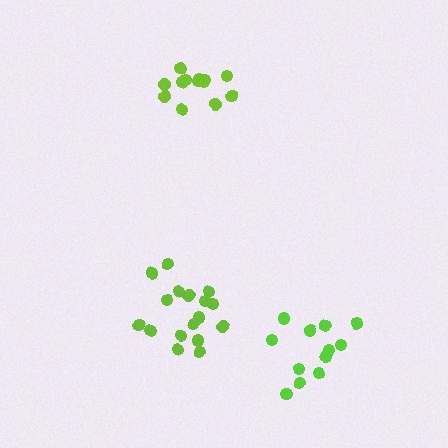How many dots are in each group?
Group 1: 12 dots, Group 2: 17 dots, Group 3: 13 dots (42 total).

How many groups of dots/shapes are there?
There are 3 groups.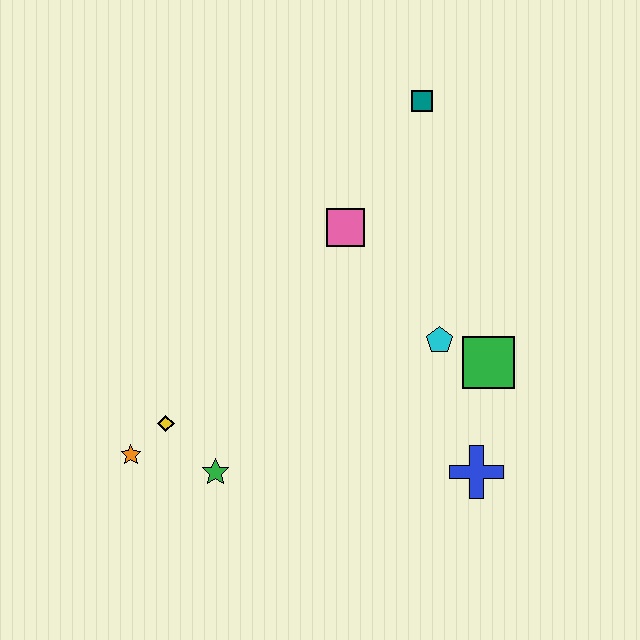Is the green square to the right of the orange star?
Yes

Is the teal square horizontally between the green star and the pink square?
No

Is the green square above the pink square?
No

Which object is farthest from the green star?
The teal square is farthest from the green star.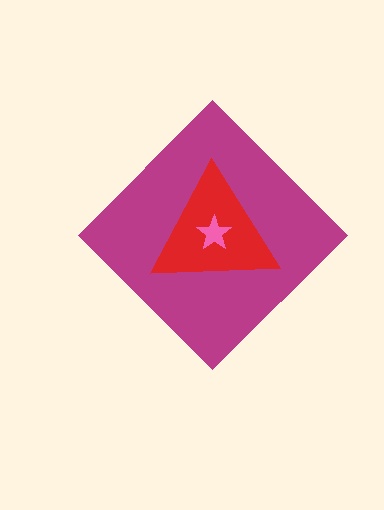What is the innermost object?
The pink star.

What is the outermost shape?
The magenta diamond.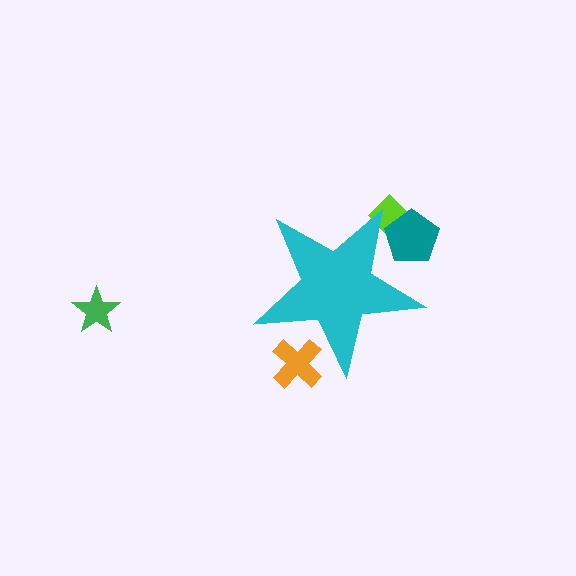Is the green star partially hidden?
No, the green star is fully visible.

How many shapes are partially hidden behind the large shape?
3 shapes are partially hidden.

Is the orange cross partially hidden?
Yes, the orange cross is partially hidden behind the cyan star.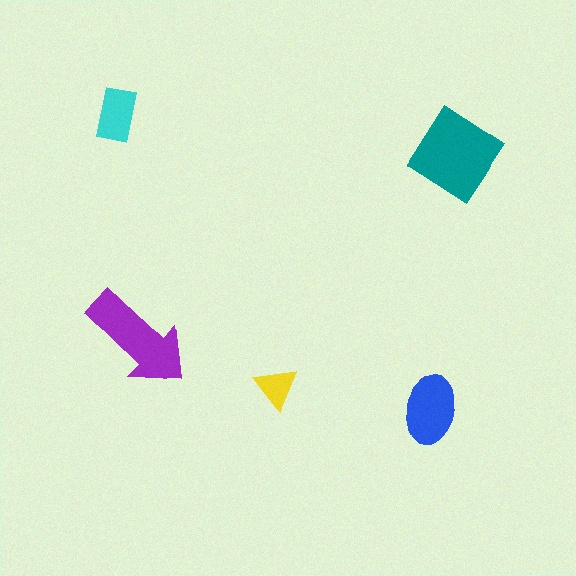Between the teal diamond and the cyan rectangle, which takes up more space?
The teal diamond.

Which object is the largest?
The teal diamond.